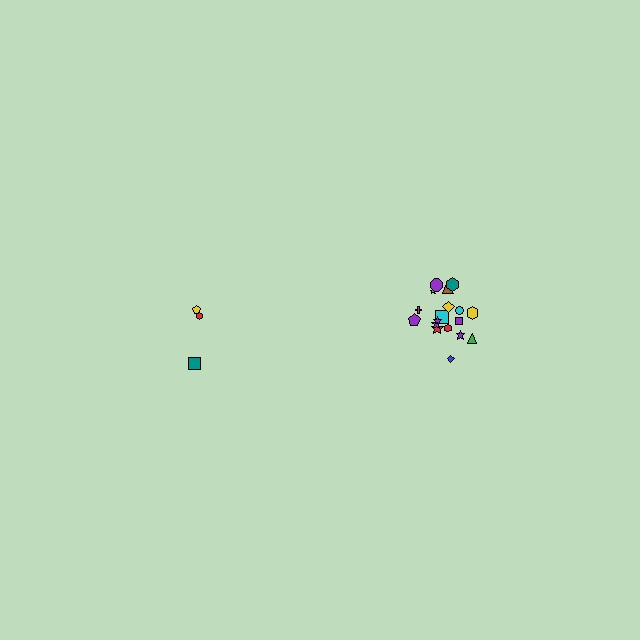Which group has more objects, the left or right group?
The right group.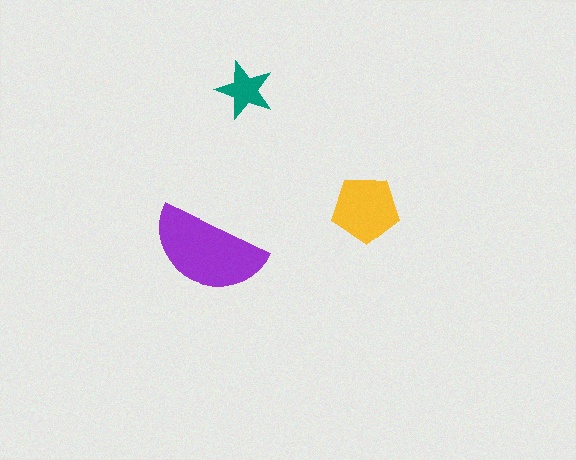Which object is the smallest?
The teal star.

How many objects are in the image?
There are 3 objects in the image.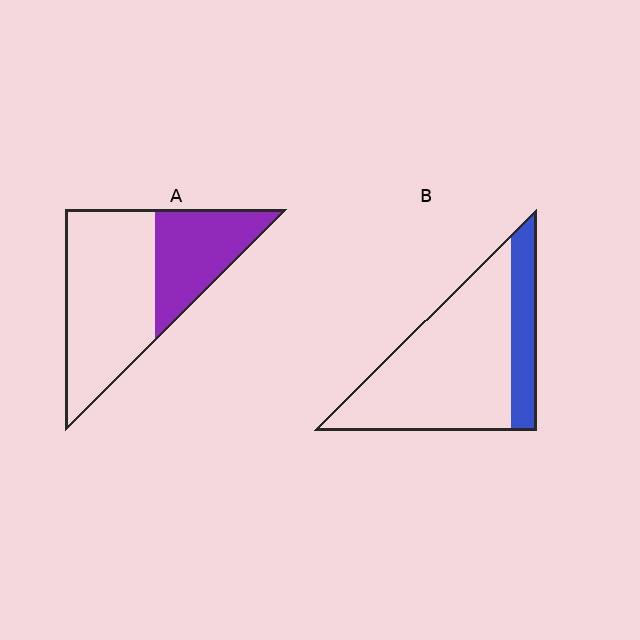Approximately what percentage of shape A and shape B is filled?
A is approximately 35% and B is approximately 20%.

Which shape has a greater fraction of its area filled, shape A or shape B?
Shape A.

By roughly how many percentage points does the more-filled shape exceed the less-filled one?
By roughly 15 percentage points (A over B).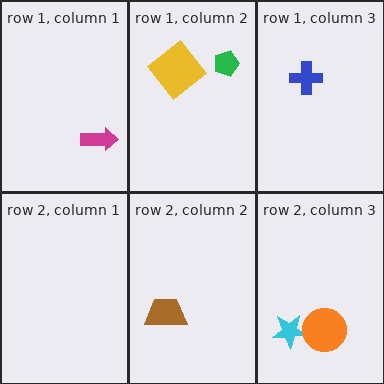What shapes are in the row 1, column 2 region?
The green pentagon, the yellow diamond.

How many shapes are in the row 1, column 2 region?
2.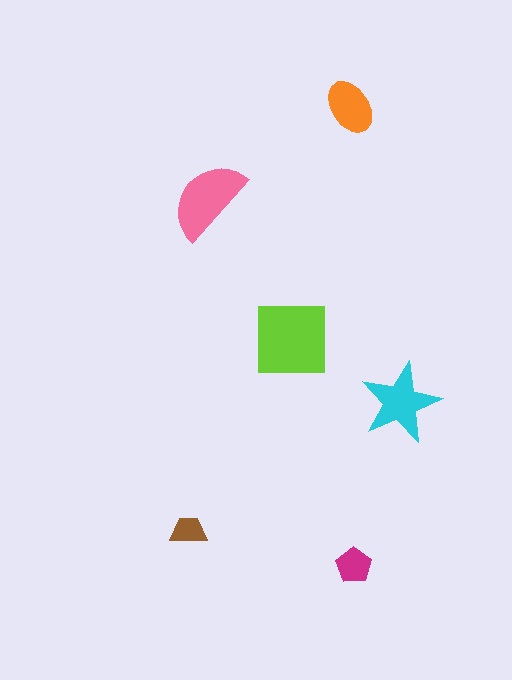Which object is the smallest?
The brown trapezoid.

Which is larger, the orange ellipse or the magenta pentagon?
The orange ellipse.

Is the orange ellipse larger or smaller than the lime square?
Smaller.